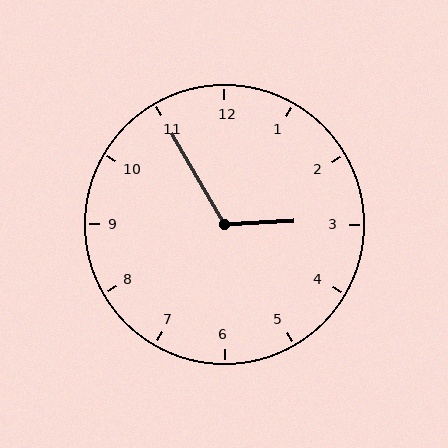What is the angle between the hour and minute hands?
Approximately 118 degrees.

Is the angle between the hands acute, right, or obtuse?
It is obtuse.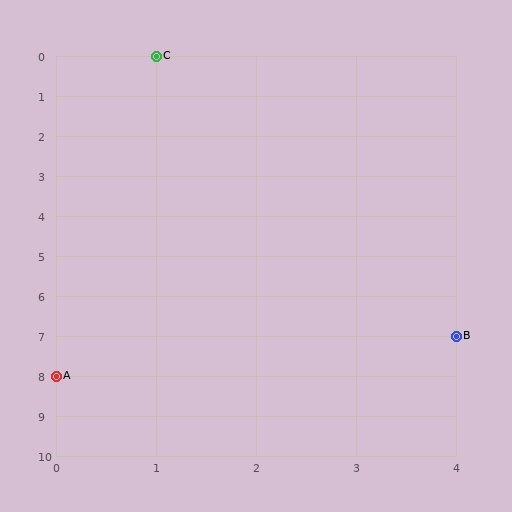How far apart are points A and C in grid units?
Points A and C are 1 column and 8 rows apart (about 8.1 grid units diagonally).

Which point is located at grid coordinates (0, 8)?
Point A is at (0, 8).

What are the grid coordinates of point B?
Point B is at grid coordinates (4, 7).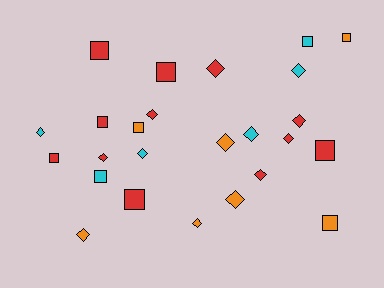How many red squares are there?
There are 6 red squares.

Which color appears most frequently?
Red, with 12 objects.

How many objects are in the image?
There are 25 objects.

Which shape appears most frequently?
Diamond, with 14 objects.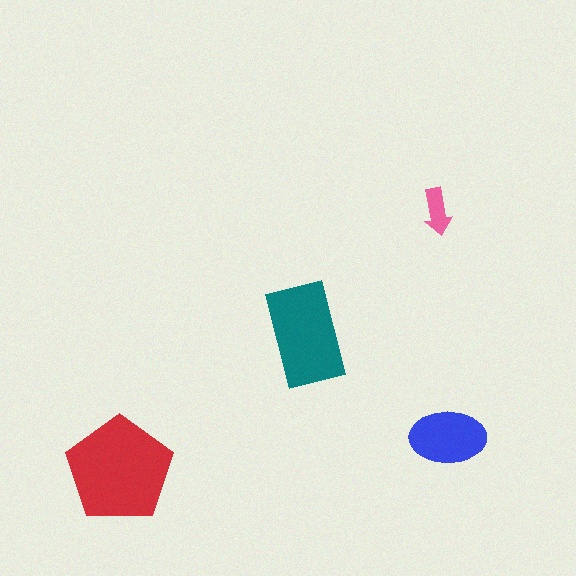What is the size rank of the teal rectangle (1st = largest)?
2nd.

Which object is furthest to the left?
The red pentagon is leftmost.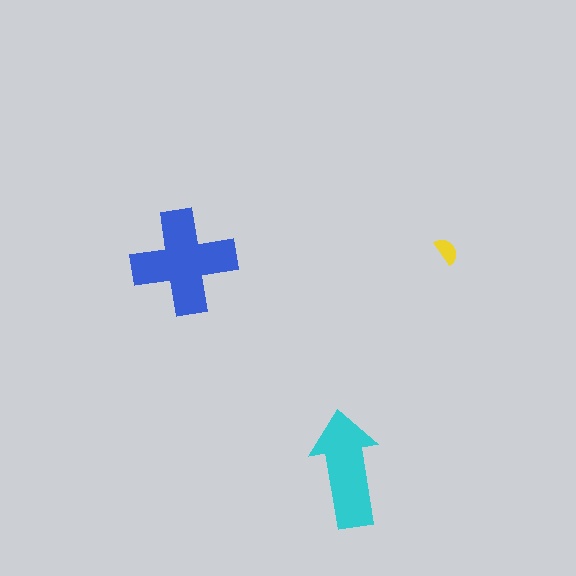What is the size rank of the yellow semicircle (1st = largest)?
3rd.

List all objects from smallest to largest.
The yellow semicircle, the cyan arrow, the blue cross.